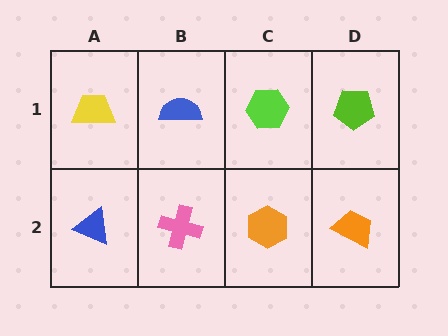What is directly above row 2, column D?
A lime pentagon.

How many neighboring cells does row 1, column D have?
2.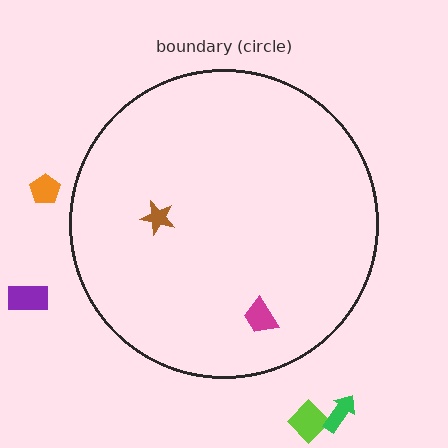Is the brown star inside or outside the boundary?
Inside.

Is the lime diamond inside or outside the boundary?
Outside.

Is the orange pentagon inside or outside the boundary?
Outside.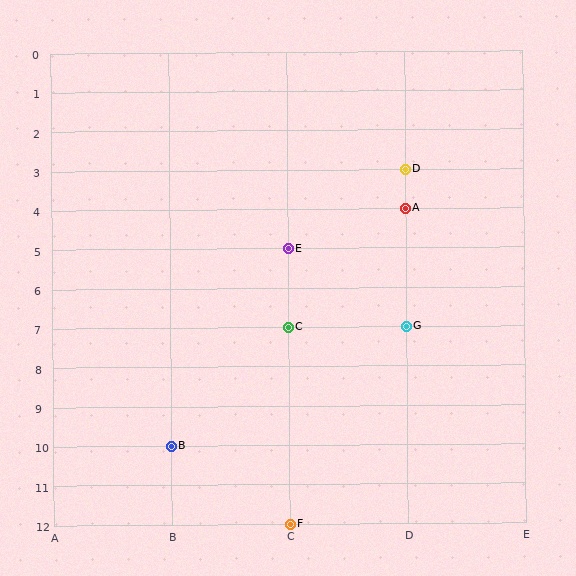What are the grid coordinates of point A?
Point A is at grid coordinates (D, 4).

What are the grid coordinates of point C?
Point C is at grid coordinates (C, 7).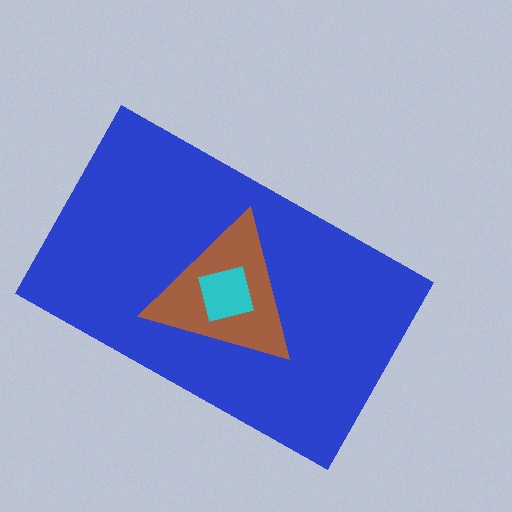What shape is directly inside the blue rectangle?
The brown triangle.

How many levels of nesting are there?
3.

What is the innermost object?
The cyan square.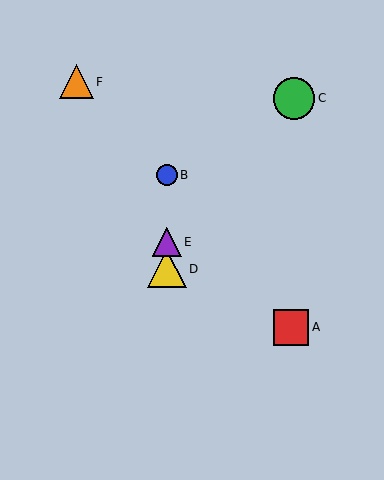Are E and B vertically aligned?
Yes, both are at x≈167.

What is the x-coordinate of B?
Object B is at x≈167.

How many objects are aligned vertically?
3 objects (B, D, E) are aligned vertically.